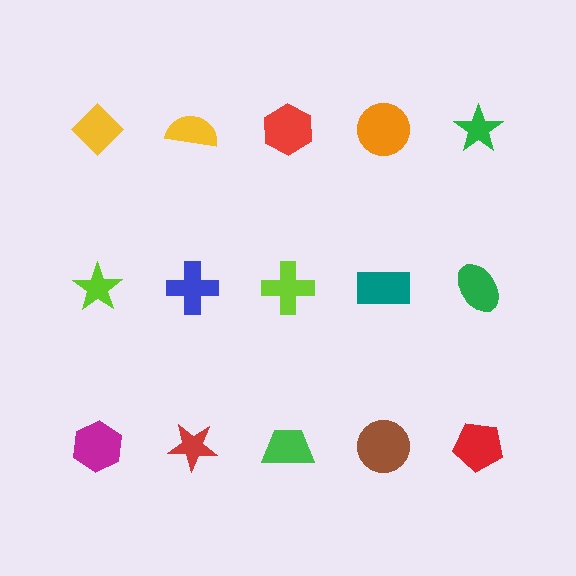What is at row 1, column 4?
An orange circle.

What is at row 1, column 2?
A yellow semicircle.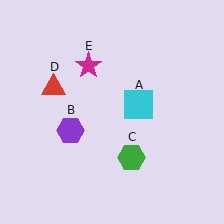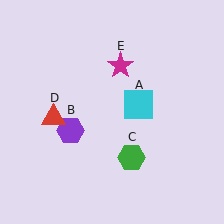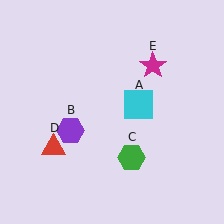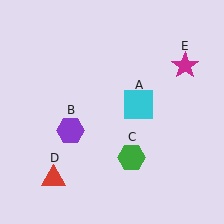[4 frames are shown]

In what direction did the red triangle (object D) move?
The red triangle (object D) moved down.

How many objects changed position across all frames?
2 objects changed position: red triangle (object D), magenta star (object E).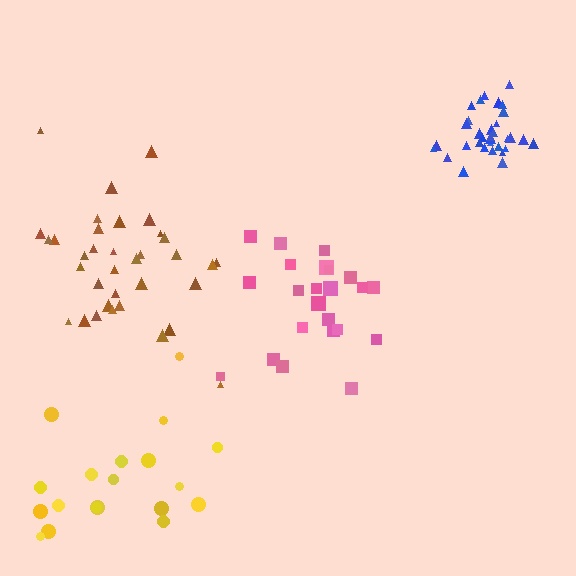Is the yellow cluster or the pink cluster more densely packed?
Pink.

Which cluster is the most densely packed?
Blue.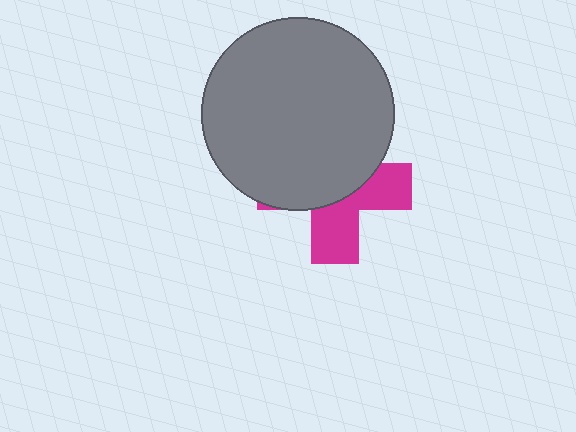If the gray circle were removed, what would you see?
You would see the complete magenta cross.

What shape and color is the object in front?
The object in front is a gray circle.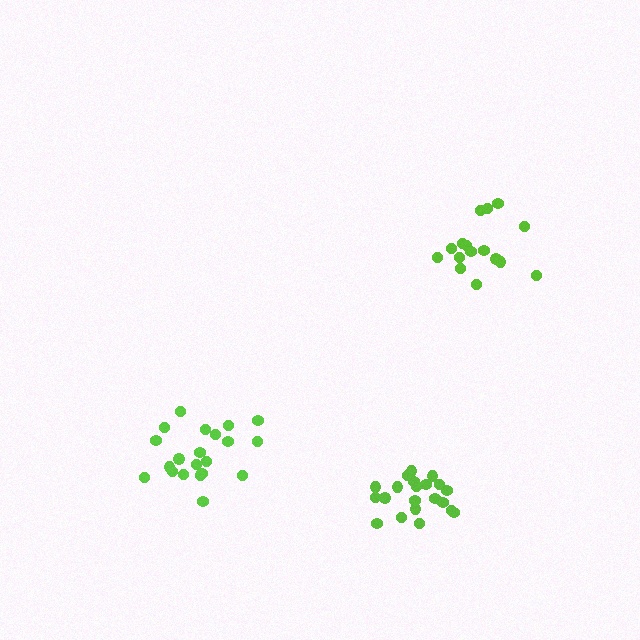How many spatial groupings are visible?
There are 3 spatial groupings.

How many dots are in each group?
Group 1: 16 dots, Group 2: 21 dots, Group 3: 21 dots (58 total).